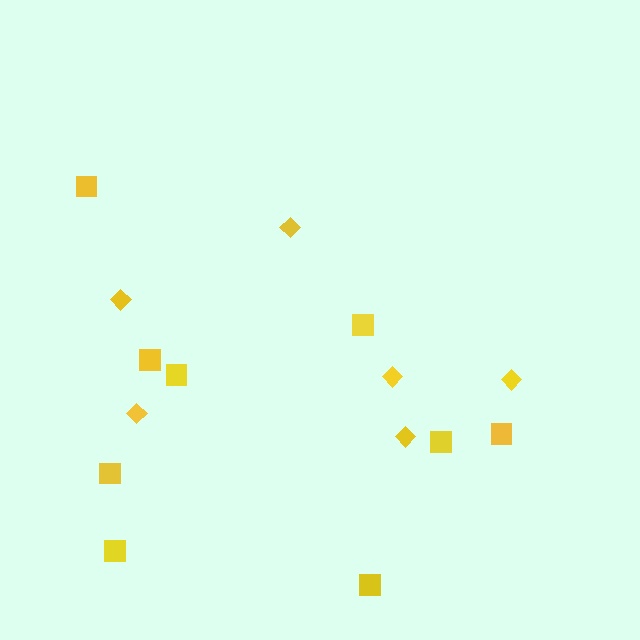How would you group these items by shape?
There are 2 groups: one group of squares (9) and one group of diamonds (6).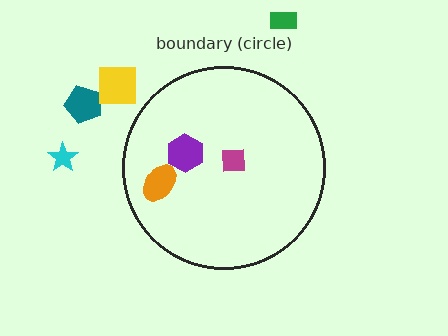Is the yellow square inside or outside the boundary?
Outside.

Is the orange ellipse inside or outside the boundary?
Inside.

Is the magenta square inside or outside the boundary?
Inside.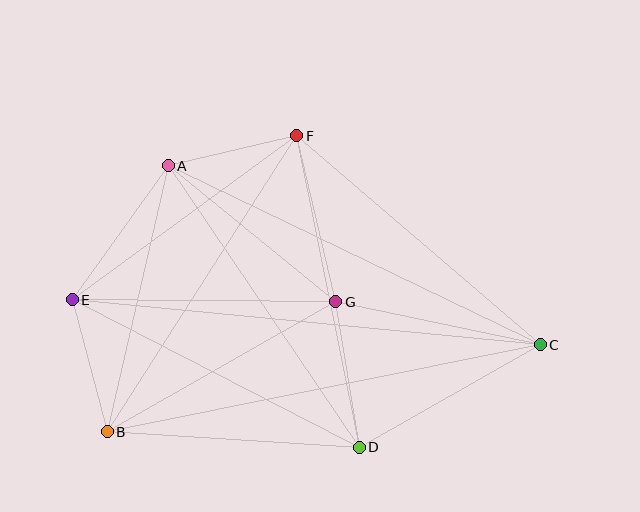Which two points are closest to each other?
Points A and F are closest to each other.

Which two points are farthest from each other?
Points C and E are farthest from each other.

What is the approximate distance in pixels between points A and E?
The distance between A and E is approximately 165 pixels.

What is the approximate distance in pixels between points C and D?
The distance between C and D is approximately 208 pixels.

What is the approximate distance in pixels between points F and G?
The distance between F and G is approximately 170 pixels.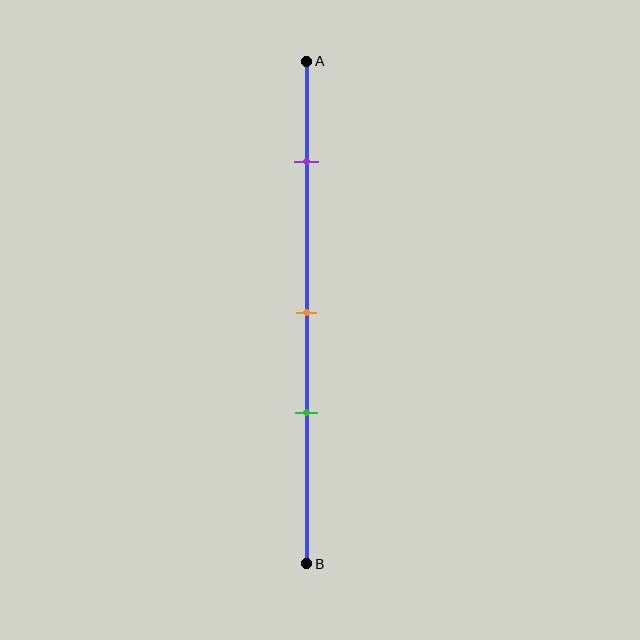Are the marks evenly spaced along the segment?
No, the marks are not evenly spaced.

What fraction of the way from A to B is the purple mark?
The purple mark is approximately 20% (0.2) of the way from A to B.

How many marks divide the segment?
There are 3 marks dividing the segment.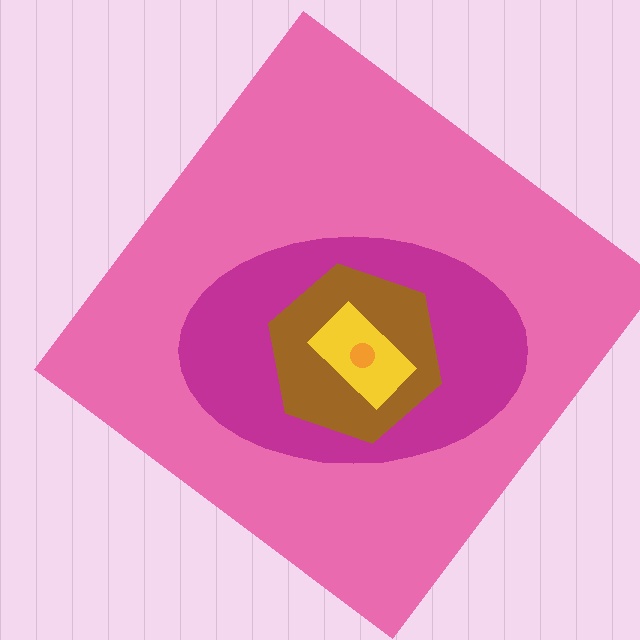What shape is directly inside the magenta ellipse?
The brown hexagon.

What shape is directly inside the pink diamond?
The magenta ellipse.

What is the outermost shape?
The pink diamond.